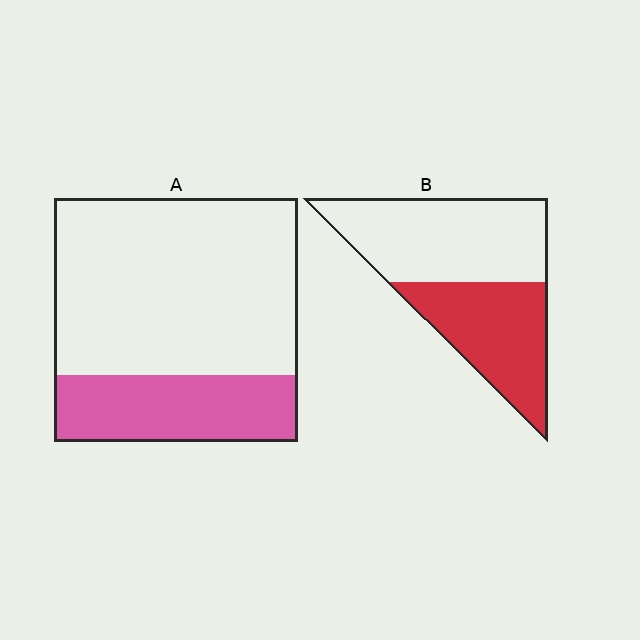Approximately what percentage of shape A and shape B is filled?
A is approximately 25% and B is approximately 45%.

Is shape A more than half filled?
No.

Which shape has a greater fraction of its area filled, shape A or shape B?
Shape B.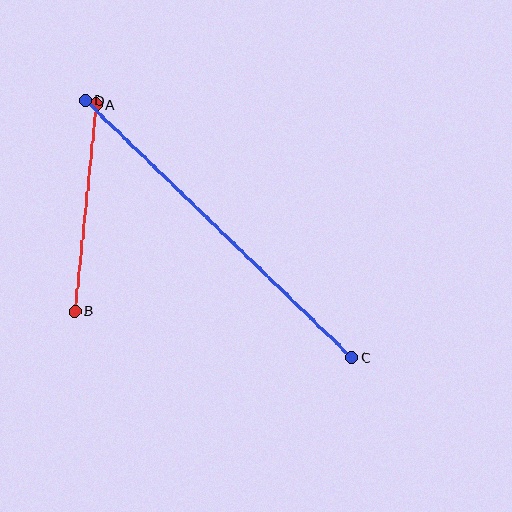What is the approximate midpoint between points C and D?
The midpoint is at approximately (219, 229) pixels.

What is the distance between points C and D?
The distance is approximately 370 pixels.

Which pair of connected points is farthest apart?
Points C and D are farthest apart.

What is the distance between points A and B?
The distance is approximately 208 pixels.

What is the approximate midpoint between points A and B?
The midpoint is at approximately (86, 208) pixels.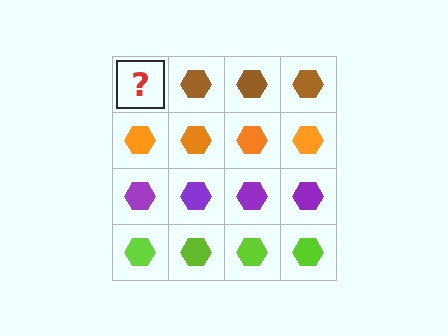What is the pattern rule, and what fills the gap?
The rule is that each row has a consistent color. The gap should be filled with a brown hexagon.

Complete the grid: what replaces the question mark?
The question mark should be replaced with a brown hexagon.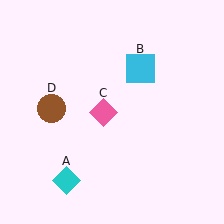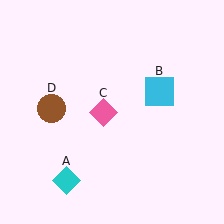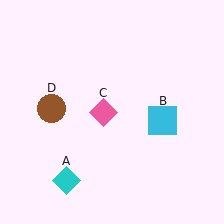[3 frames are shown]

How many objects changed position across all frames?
1 object changed position: cyan square (object B).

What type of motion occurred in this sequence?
The cyan square (object B) rotated clockwise around the center of the scene.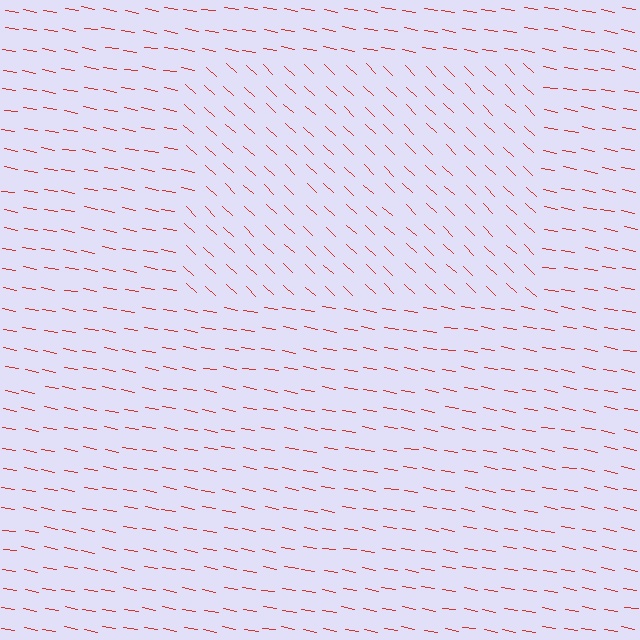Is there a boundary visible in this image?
Yes, there is a texture boundary formed by a change in line orientation.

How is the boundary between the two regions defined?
The boundary is defined purely by a change in line orientation (approximately 33 degrees difference). All lines are the same color and thickness.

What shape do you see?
I see a rectangle.